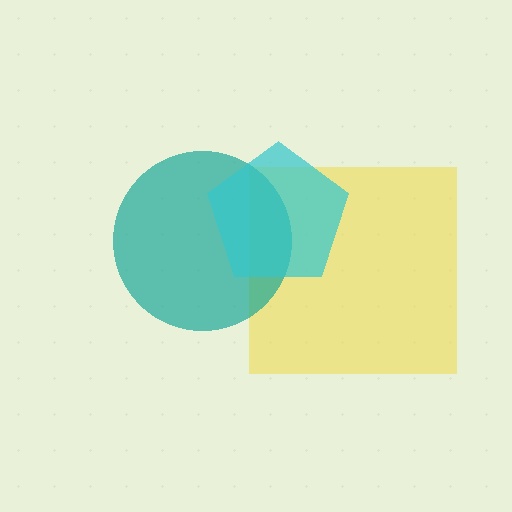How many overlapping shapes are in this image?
There are 3 overlapping shapes in the image.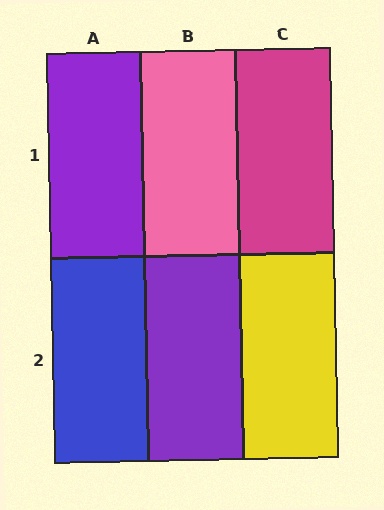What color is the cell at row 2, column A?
Blue.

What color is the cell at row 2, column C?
Yellow.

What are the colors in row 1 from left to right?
Purple, pink, magenta.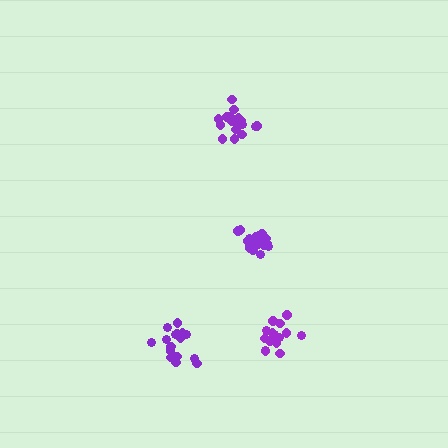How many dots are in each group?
Group 1: 21 dots, Group 2: 17 dots, Group 3: 19 dots, Group 4: 16 dots (73 total).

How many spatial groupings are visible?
There are 4 spatial groupings.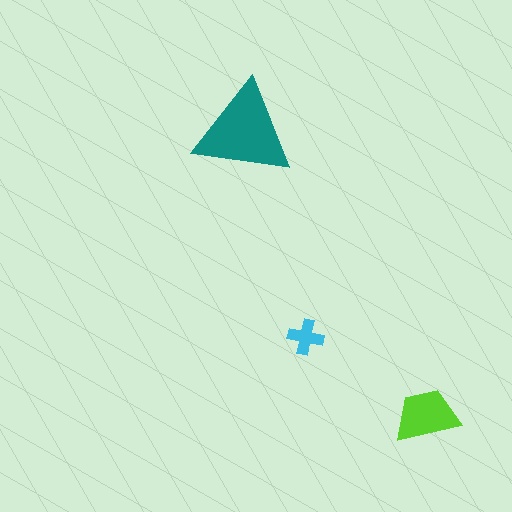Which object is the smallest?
The cyan cross.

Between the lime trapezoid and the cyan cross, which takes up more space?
The lime trapezoid.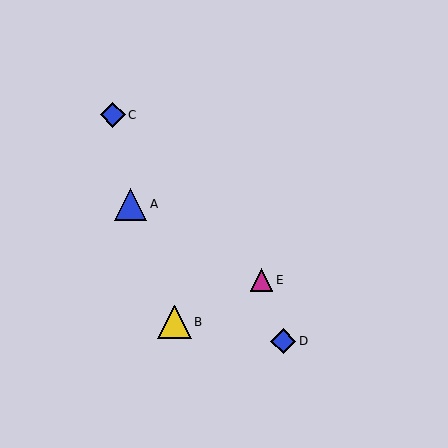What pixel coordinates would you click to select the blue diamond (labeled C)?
Click at (113, 115) to select the blue diamond C.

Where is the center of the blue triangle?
The center of the blue triangle is at (130, 204).